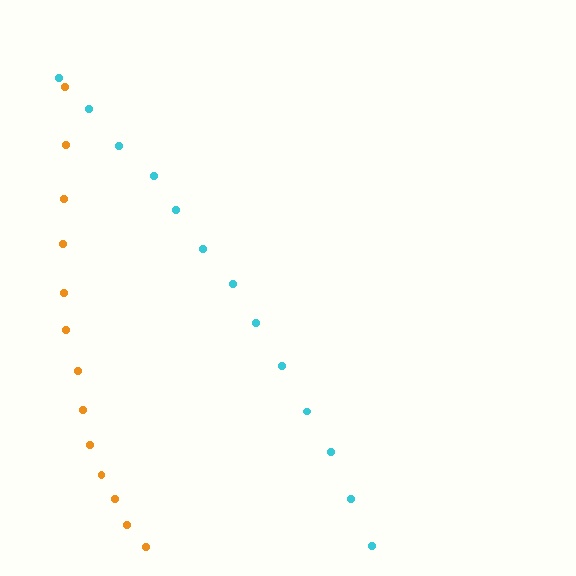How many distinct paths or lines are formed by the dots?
There are 2 distinct paths.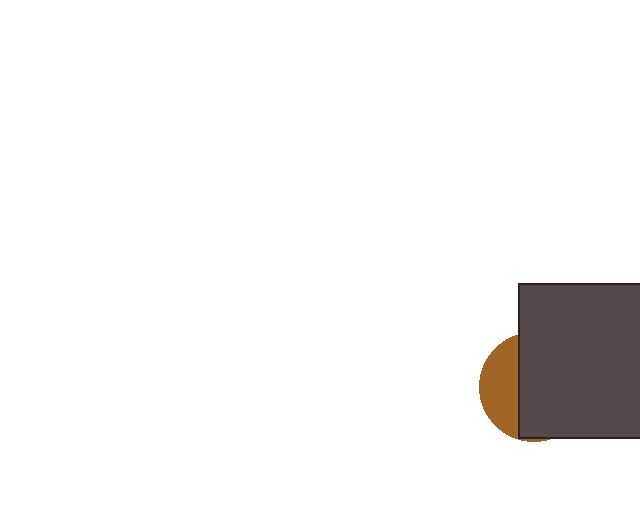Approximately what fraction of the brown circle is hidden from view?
Roughly 68% of the brown circle is hidden behind the dark gray square.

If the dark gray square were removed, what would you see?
You would see the complete brown circle.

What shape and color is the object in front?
The object in front is a dark gray square.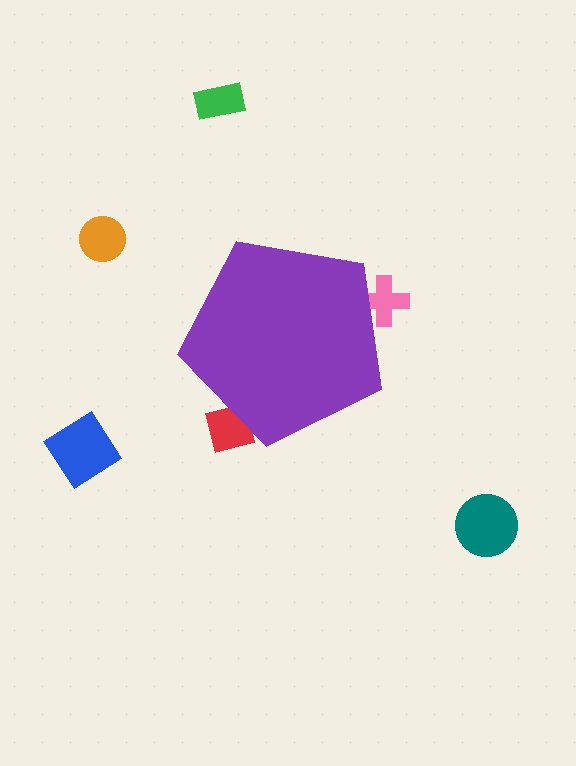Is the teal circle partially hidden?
No, the teal circle is fully visible.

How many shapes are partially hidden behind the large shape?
2 shapes are partially hidden.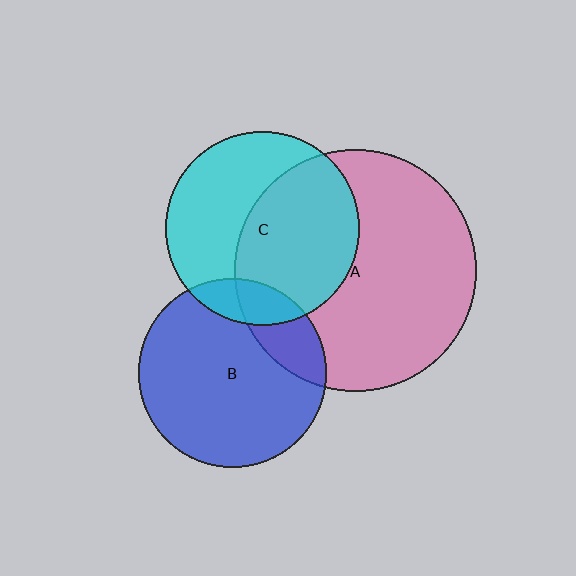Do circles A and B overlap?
Yes.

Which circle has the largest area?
Circle A (pink).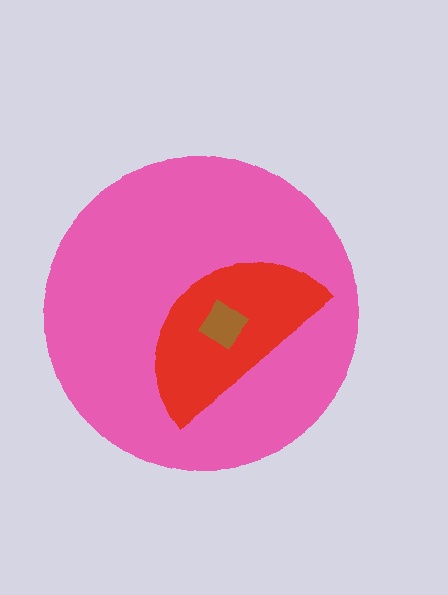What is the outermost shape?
The pink circle.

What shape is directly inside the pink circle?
The red semicircle.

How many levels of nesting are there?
3.